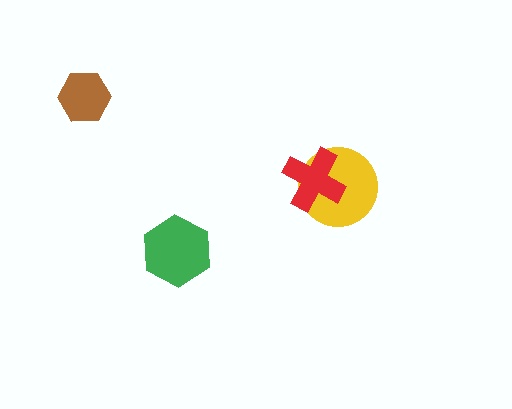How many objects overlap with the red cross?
1 object overlaps with the red cross.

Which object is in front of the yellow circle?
The red cross is in front of the yellow circle.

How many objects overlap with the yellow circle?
1 object overlaps with the yellow circle.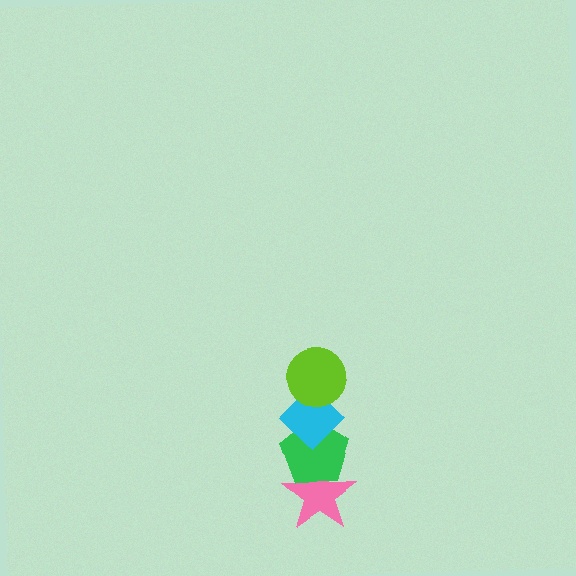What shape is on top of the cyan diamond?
The lime circle is on top of the cyan diamond.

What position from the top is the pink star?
The pink star is 4th from the top.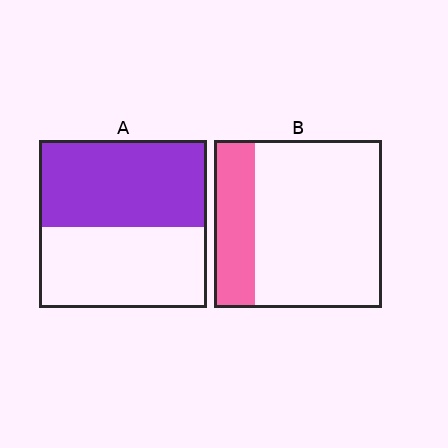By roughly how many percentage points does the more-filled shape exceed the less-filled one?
By roughly 25 percentage points (A over B).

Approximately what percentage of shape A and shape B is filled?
A is approximately 50% and B is approximately 25%.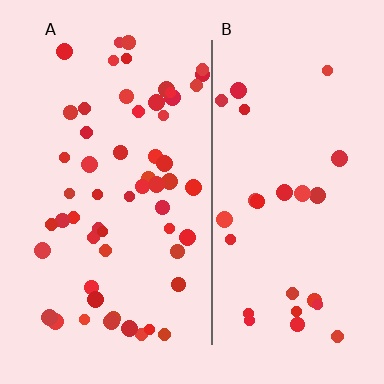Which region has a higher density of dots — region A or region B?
A (the left).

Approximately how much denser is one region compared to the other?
Approximately 2.1× — region A over region B.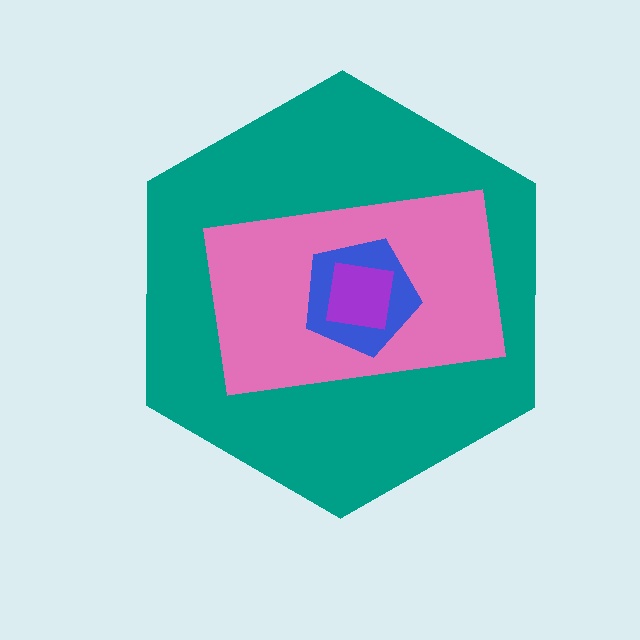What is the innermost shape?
The purple square.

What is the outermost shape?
The teal hexagon.